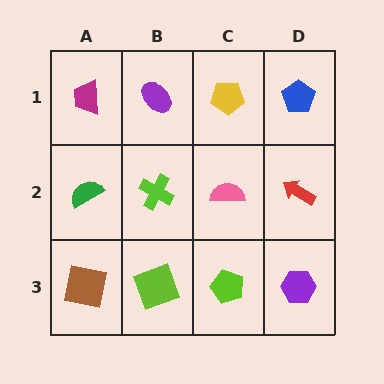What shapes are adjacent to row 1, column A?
A green semicircle (row 2, column A), a purple ellipse (row 1, column B).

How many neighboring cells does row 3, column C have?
3.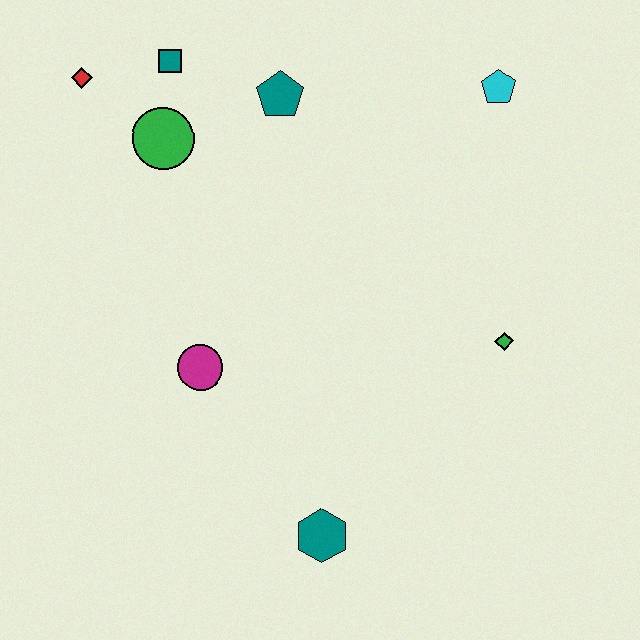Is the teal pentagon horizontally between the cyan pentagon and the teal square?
Yes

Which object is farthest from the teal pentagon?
The teal hexagon is farthest from the teal pentagon.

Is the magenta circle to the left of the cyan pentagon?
Yes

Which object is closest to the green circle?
The teal square is closest to the green circle.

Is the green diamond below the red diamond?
Yes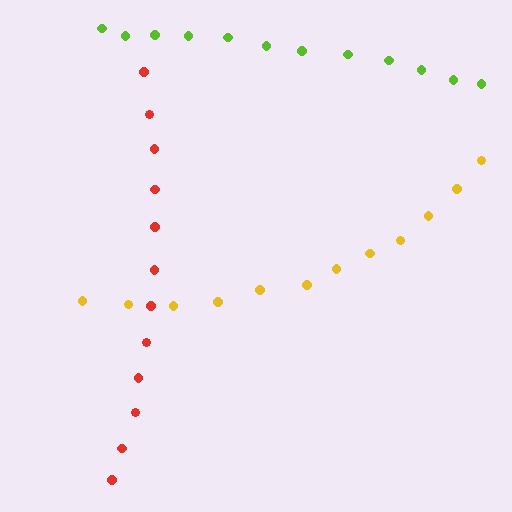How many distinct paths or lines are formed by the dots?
There are 3 distinct paths.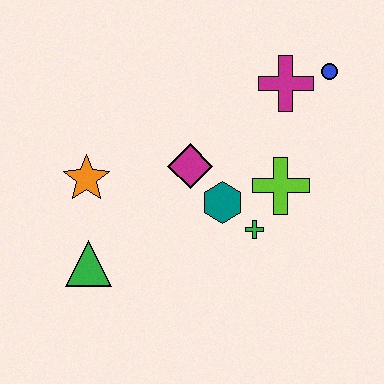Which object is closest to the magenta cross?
The blue circle is closest to the magenta cross.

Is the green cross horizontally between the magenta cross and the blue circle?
No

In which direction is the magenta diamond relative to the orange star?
The magenta diamond is to the right of the orange star.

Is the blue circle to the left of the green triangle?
No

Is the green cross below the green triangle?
No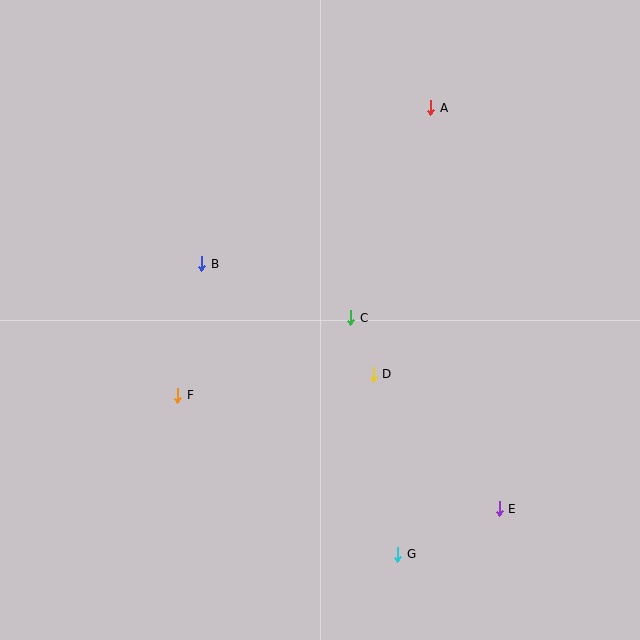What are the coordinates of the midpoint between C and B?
The midpoint between C and B is at (276, 291).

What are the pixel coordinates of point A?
Point A is at (431, 108).